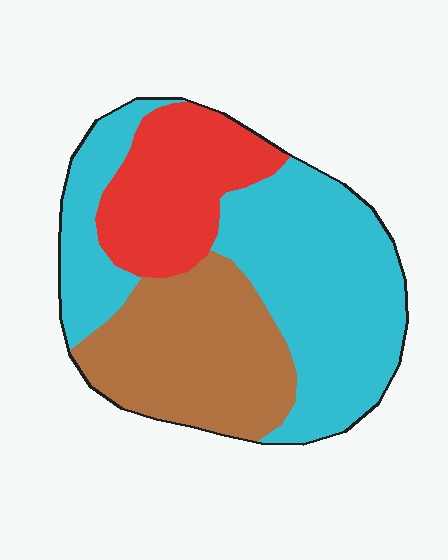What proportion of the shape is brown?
Brown covers around 30% of the shape.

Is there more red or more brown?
Brown.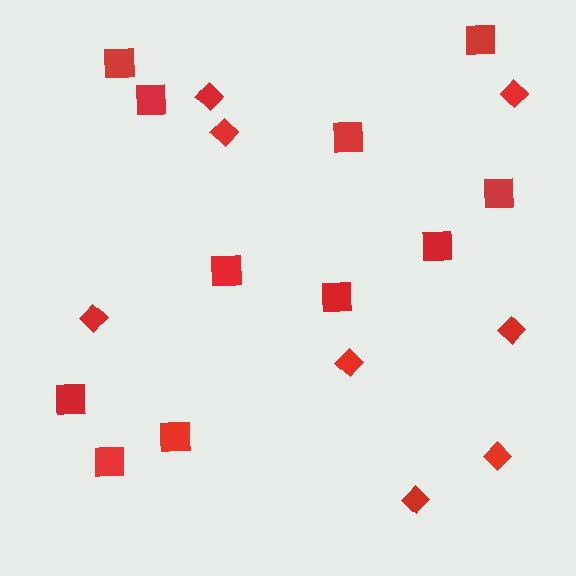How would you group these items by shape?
There are 2 groups: one group of squares (11) and one group of diamonds (8).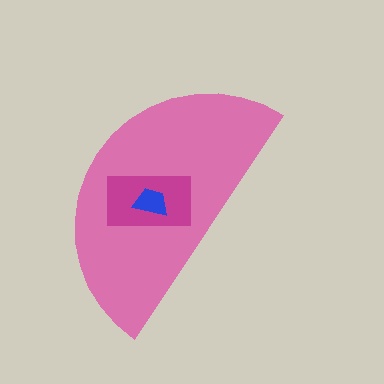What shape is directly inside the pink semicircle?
The magenta rectangle.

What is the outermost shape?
The pink semicircle.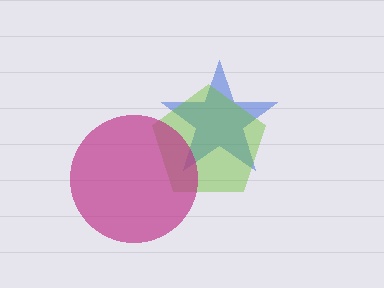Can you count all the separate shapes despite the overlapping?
Yes, there are 3 separate shapes.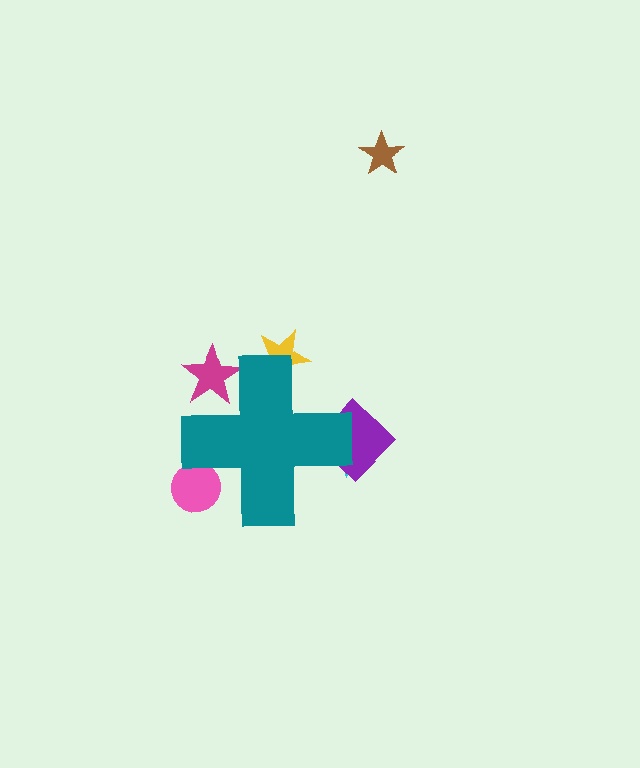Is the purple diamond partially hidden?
Yes, the purple diamond is partially hidden behind the teal cross.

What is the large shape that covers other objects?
A teal cross.